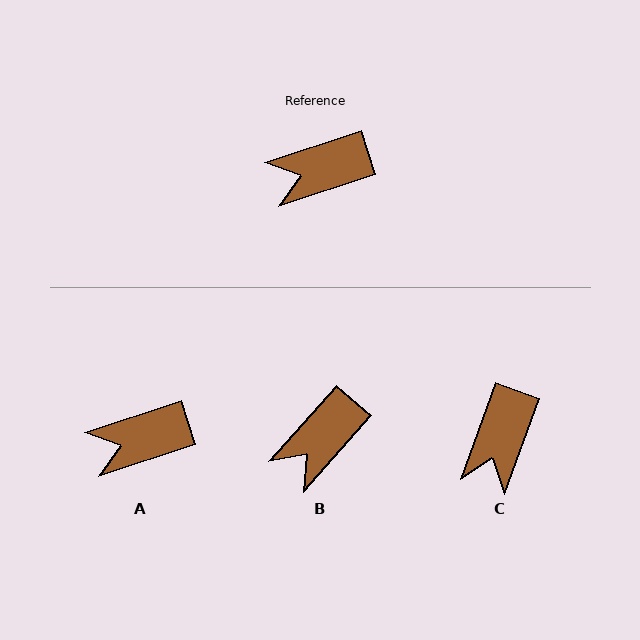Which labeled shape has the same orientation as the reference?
A.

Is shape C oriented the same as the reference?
No, it is off by about 52 degrees.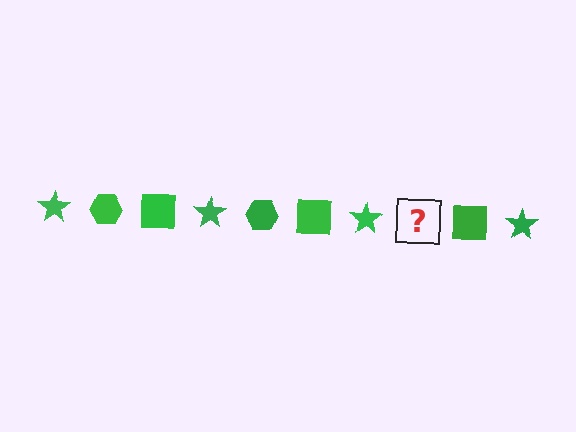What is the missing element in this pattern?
The missing element is a green hexagon.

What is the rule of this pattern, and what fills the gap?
The rule is that the pattern cycles through star, hexagon, square shapes in green. The gap should be filled with a green hexagon.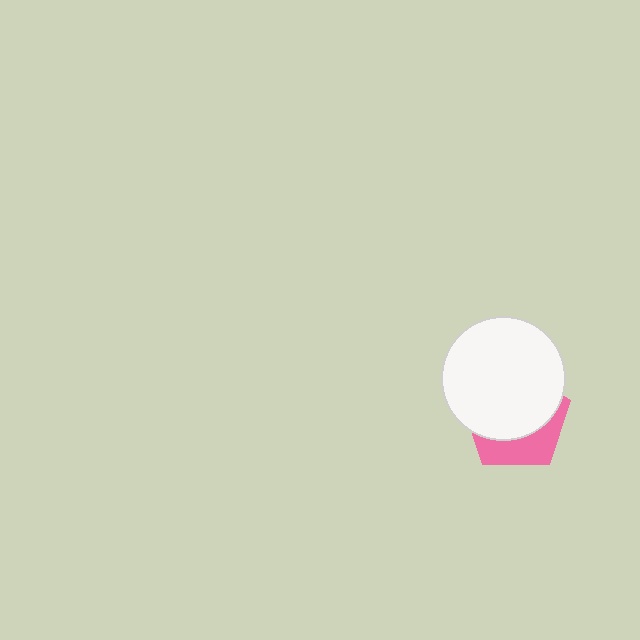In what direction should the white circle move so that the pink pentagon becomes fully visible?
The white circle should move up. That is the shortest direction to clear the overlap and leave the pink pentagon fully visible.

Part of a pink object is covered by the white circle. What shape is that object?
It is a pentagon.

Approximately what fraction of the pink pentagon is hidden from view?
Roughly 66% of the pink pentagon is hidden behind the white circle.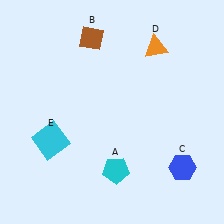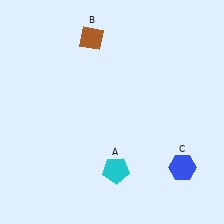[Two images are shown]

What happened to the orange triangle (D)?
The orange triangle (D) was removed in Image 2. It was in the top-right area of Image 1.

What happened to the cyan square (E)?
The cyan square (E) was removed in Image 2. It was in the bottom-left area of Image 1.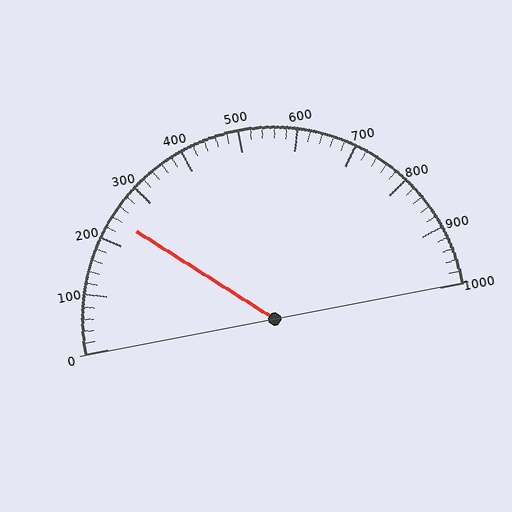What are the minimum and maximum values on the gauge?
The gauge ranges from 0 to 1000.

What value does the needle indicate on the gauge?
The needle indicates approximately 240.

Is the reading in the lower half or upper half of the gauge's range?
The reading is in the lower half of the range (0 to 1000).